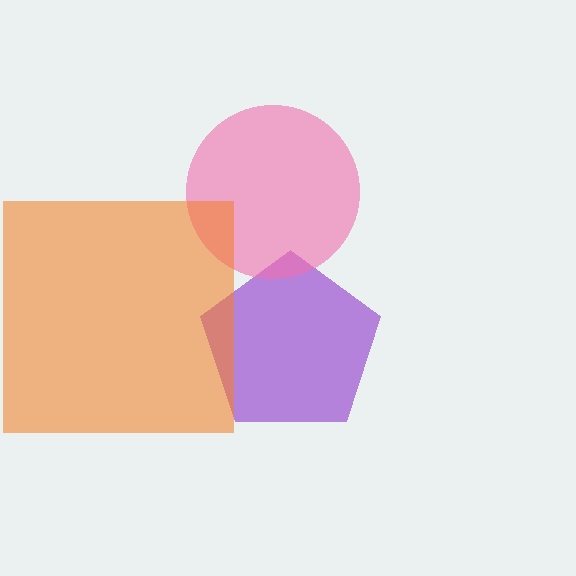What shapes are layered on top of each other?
The layered shapes are: a purple pentagon, a pink circle, an orange square.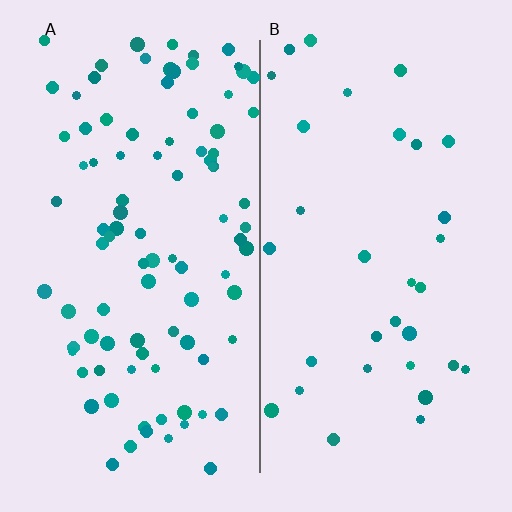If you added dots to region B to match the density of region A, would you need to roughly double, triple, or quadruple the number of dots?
Approximately triple.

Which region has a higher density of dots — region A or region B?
A (the left).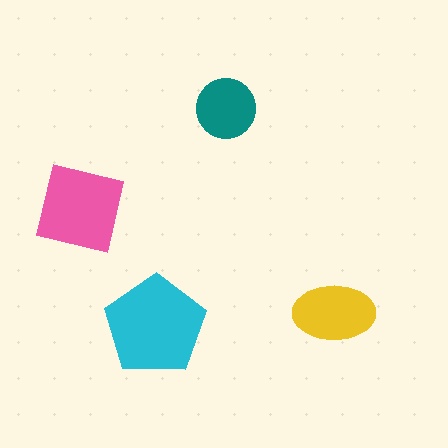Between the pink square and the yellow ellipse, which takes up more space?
The pink square.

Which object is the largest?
The cyan pentagon.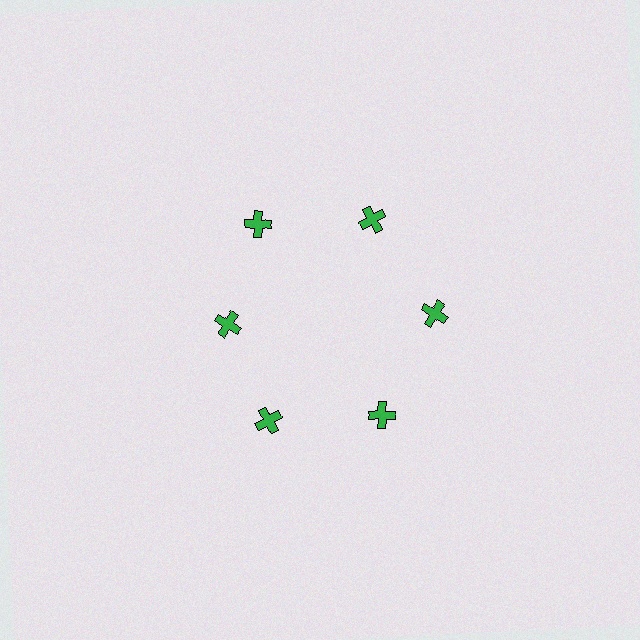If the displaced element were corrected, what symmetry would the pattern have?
It would have 6-fold rotational symmetry — the pattern would map onto itself every 60 degrees.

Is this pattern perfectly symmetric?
No. The 6 green crosses are arranged in a ring, but one element near the 9 o'clock position is pulled inward toward the center, breaking the 6-fold rotational symmetry.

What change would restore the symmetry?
The symmetry would be restored by moving it outward, back onto the ring so that all 6 crosses sit at equal angles and equal distance from the center.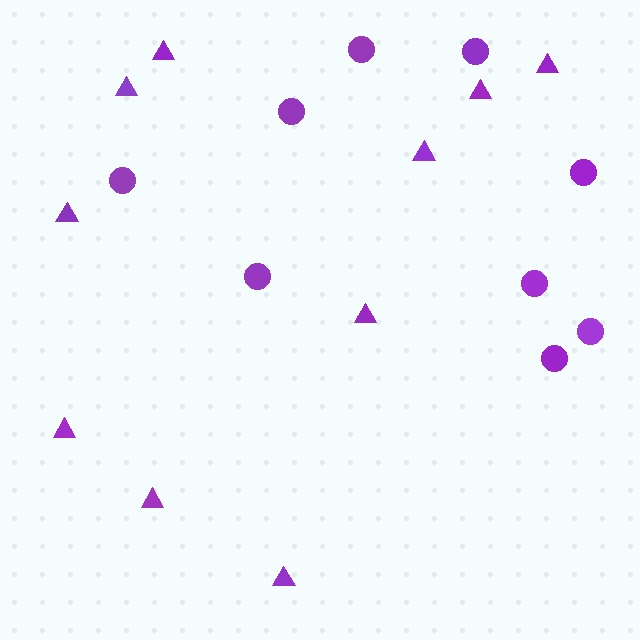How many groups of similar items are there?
There are 2 groups: one group of circles (9) and one group of triangles (10).